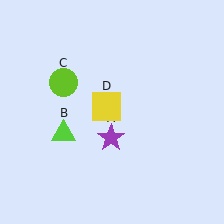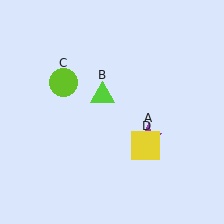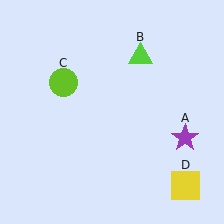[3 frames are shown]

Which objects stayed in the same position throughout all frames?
Lime circle (object C) remained stationary.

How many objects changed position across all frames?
3 objects changed position: purple star (object A), lime triangle (object B), yellow square (object D).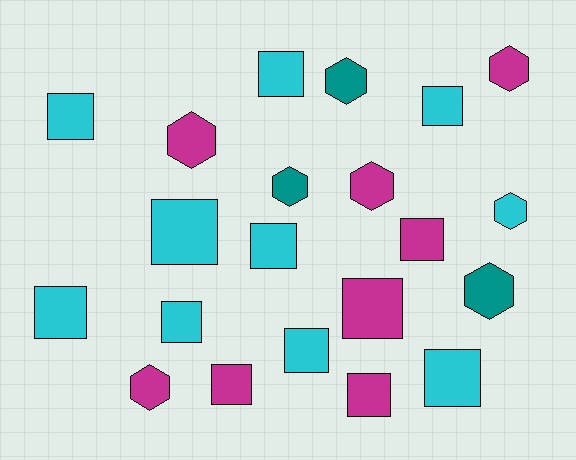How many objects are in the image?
There are 21 objects.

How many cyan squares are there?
There are 9 cyan squares.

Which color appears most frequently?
Cyan, with 10 objects.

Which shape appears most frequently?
Square, with 13 objects.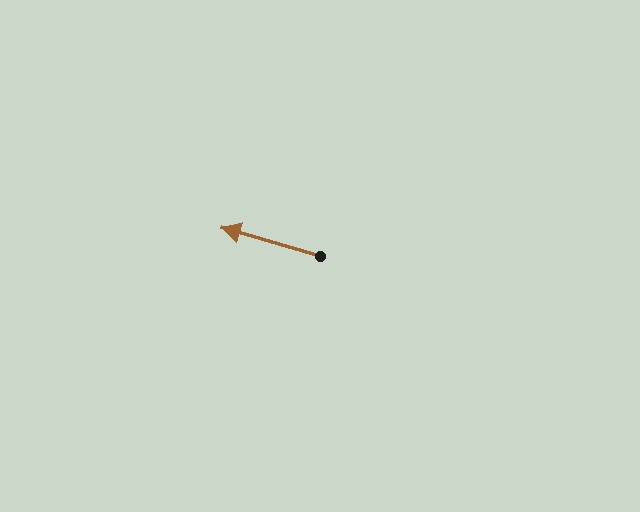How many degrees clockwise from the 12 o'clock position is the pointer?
Approximately 286 degrees.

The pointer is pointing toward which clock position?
Roughly 10 o'clock.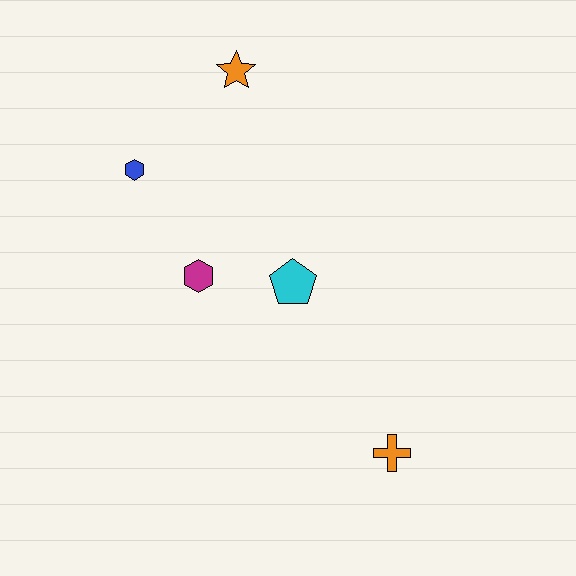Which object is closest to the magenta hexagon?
The cyan pentagon is closest to the magenta hexagon.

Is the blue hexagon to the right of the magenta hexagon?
No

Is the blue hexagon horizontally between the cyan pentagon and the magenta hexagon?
No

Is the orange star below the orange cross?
No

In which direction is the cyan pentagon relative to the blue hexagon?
The cyan pentagon is to the right of the blue hexagon.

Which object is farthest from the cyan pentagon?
The orange star is farthest from the cyan pentagon.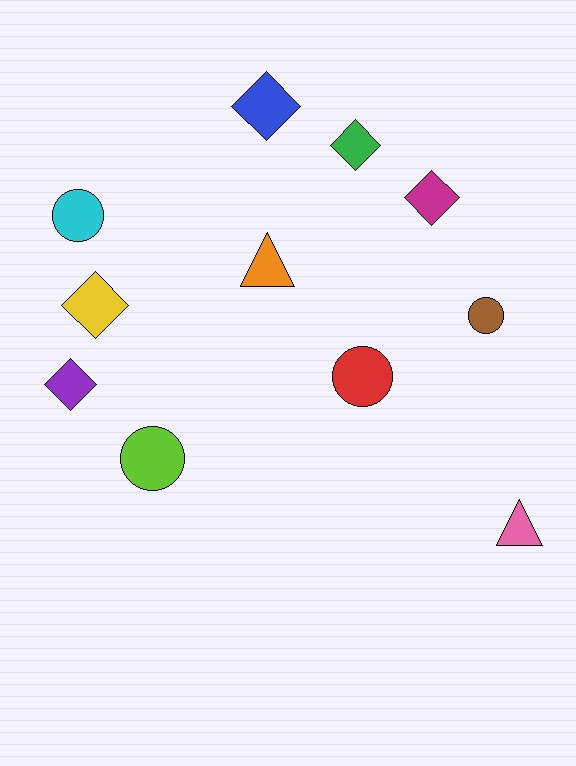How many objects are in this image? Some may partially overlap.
There are 11 objects.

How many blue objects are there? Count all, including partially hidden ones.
There is 1 blue object.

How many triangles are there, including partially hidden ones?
There are 2 triangles.